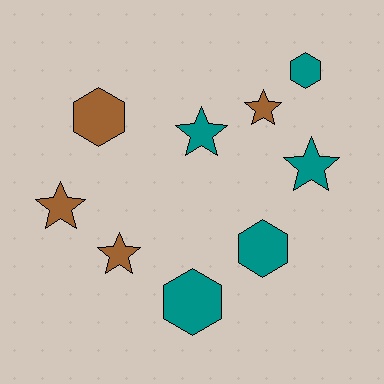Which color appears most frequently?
Teal, with 5 objects.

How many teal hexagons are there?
There are 3 teal hexagons.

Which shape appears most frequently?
Star, with 5 objects.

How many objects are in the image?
There are 9 objects.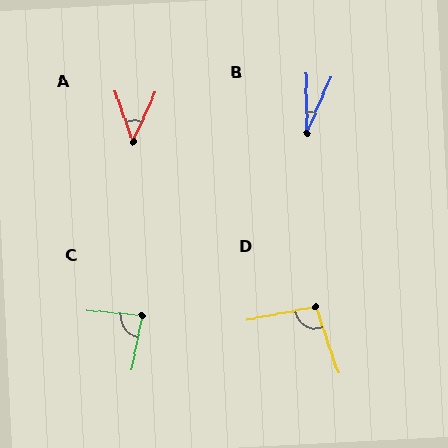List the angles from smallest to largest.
B (23°), A (44°), C (84°), D (98°).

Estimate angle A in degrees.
Approximately 44 degrees.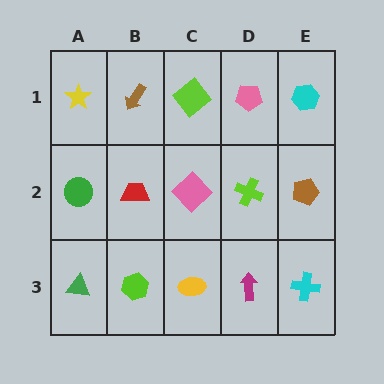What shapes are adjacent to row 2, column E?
A cyan hexagon (row 1, column E), a cyan cross (row 3, column E), a lime cross (row 2, column D).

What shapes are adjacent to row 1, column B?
A red trapezoid (row 2, column B), a yellow star (row 1, column A), a lime diamond (row 1, column C).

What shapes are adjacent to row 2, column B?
A brown arrow (row 1, column B), a lime hexagon (row 3, column B), a green circle (row 2, column A), a pink diamond (row 2, column C).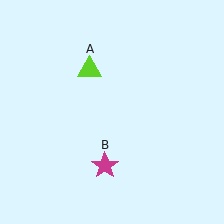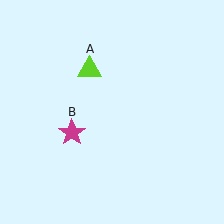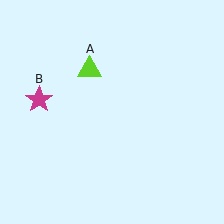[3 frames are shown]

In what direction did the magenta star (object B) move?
The magenta star (object B) moved up and to the left.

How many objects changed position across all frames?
1 object changed position: magenta star (object B).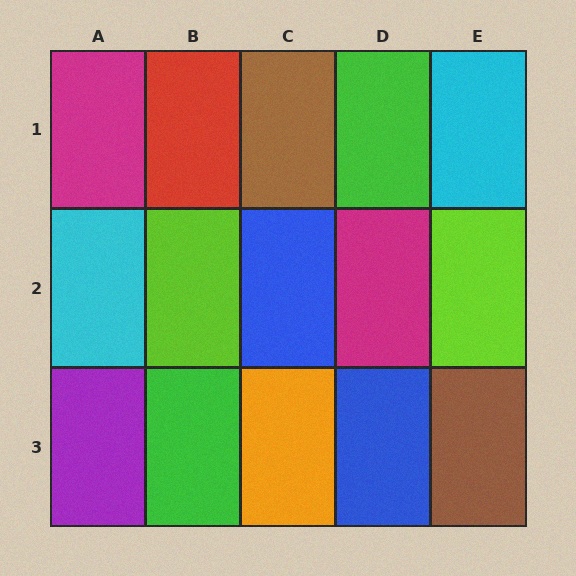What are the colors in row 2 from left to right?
Cyan, lime, blue, magenta, lime.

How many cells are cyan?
2 cells are cyan.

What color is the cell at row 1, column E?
Cyan.